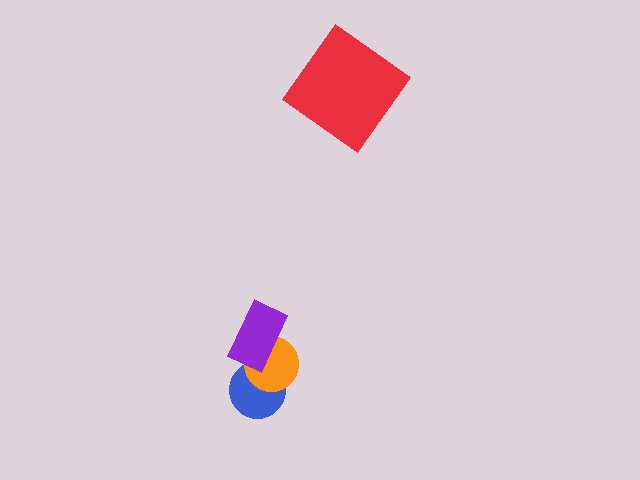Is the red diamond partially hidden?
No, no other shape covers it.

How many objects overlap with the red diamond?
0 objects overlap with the red diamond.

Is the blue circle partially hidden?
Yes, it is partially covered by another shape.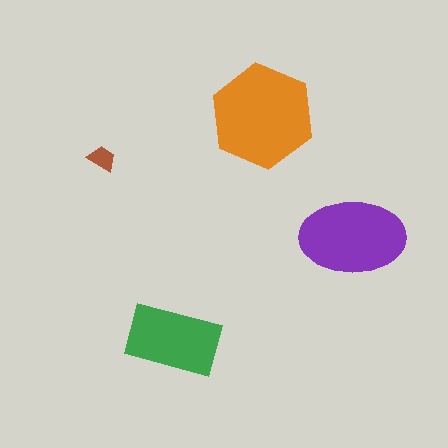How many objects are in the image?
There are 4 objects in the image.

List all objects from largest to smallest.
The orange hexagon, the purple ellipse, the green rectangle, the brown trapezoid.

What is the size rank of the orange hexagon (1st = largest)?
1st.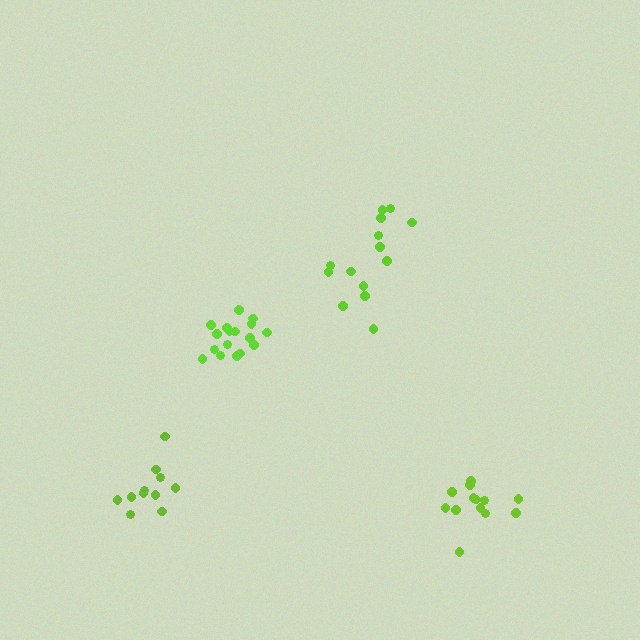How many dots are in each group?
Group 1: 17 dots, Group 2: 13 dots, Group 3: 11 dots, Group 4: 14 dots (55 total).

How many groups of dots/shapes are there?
There are 4 groups.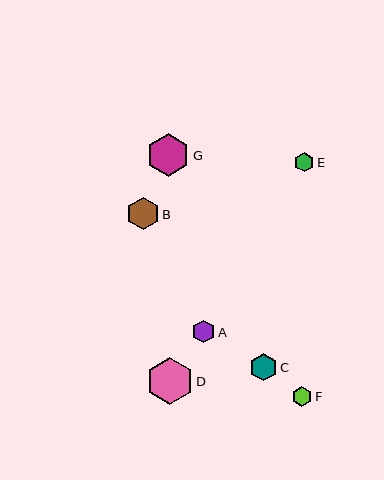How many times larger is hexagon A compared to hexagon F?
Hexagon A is approximately 1.1 times the size of hexagon F.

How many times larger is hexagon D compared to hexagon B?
Hexagon D is approximately 1.4 times the size of hexagon B.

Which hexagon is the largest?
Hexagon D is the largest with a size of approximately 47 pixels.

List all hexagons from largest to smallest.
From largest to smallest: D, G, B, C, A, F, E.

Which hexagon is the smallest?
Hexagon E is the smallest with a size of approximately 20 pixels.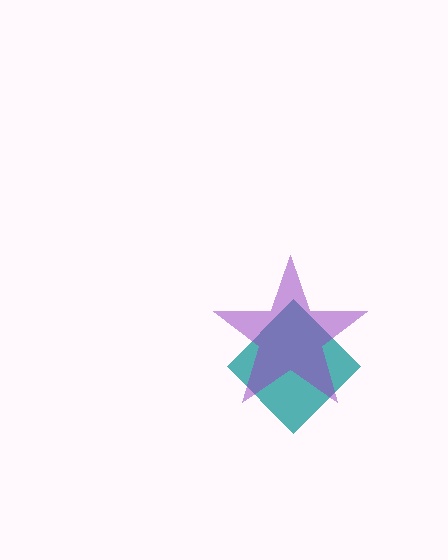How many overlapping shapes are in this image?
There are 2 overlapping shapes in the image.